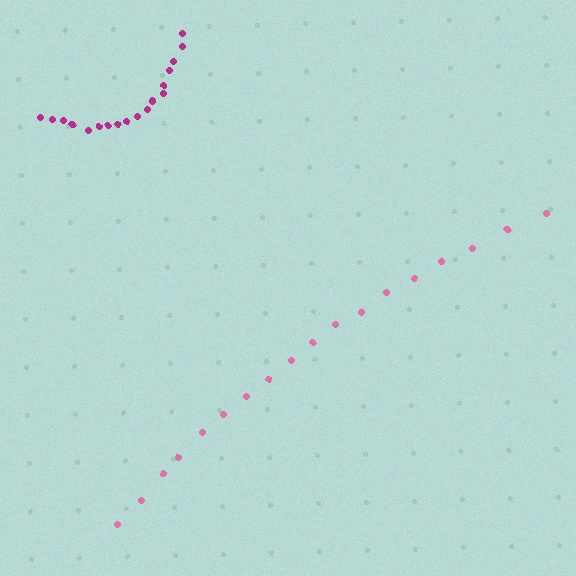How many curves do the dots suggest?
There are 2 distinct paths.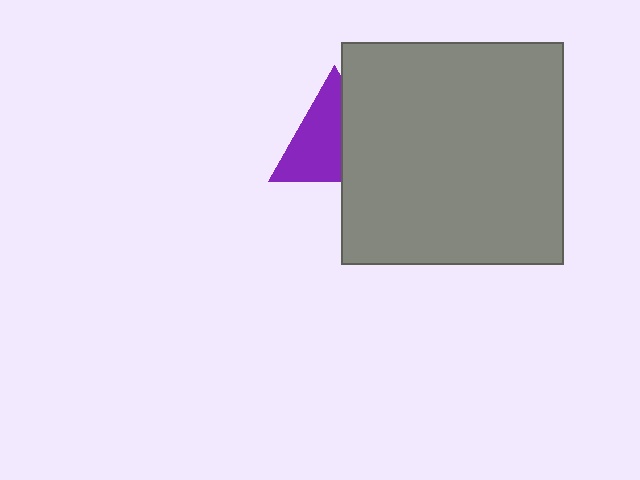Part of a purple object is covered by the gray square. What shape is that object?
It is a triangle.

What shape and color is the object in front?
The object in front is a gray square.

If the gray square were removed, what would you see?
You would see the complete purple triangle.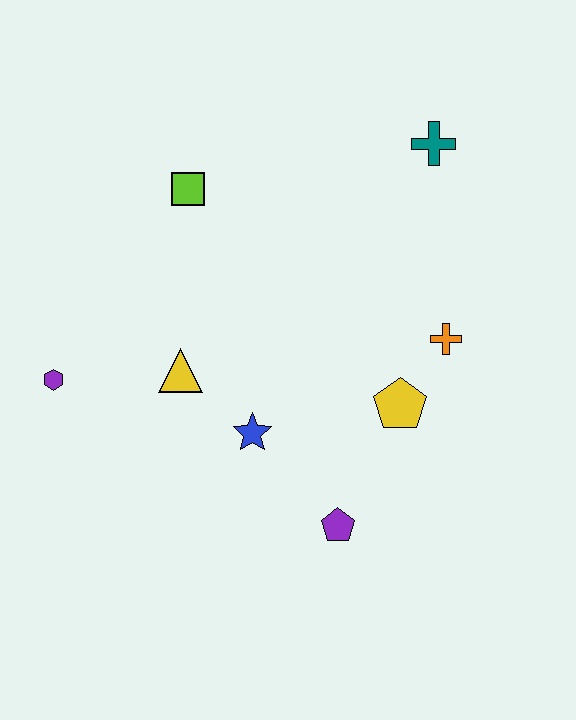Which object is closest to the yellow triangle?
The blue star is closest to the yellow triangle.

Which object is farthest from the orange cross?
The purple hexagon is farthest from the orange cross.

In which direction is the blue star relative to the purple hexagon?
The blue star is to the right of the purple hexagon.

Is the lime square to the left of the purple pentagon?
Yes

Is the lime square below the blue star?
No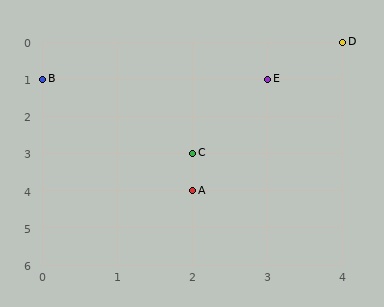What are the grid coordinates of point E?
Point E is at grid coordinates (3, 1).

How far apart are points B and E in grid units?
Points B and E are 3 columns apart.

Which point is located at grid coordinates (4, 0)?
Point D is at (4, 0).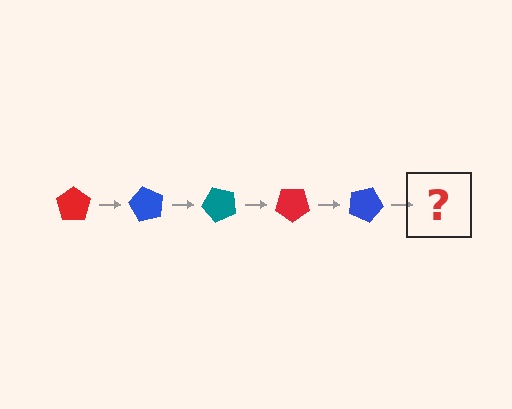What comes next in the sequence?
The next element should be a teal pentagon, rotated 300 degrees from the start.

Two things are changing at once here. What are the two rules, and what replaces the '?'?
The two rules are that it rotates 60 degrees each step and the color cycles through red, blue, and teal. The '?' should be a teal pentagon, rotated 300 degrees from the start.